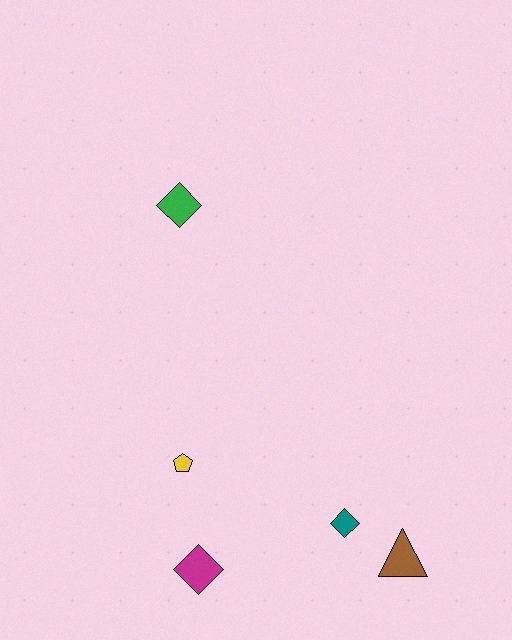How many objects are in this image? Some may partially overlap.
There are 5 objects.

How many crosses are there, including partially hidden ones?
There are no crosses.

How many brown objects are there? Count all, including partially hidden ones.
There is 1 brown object.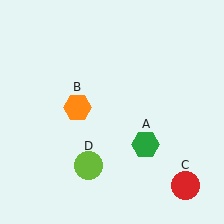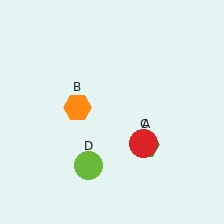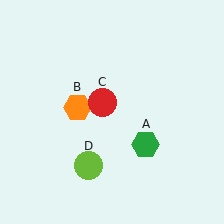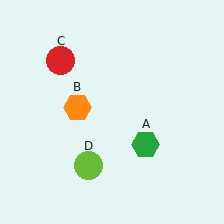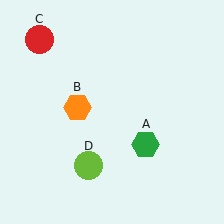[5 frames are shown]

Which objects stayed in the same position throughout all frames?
Green hexagon (object A) and orange hexagon (object B) and lime circle (object D) remained stationary.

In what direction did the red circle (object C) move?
The red circle (object C) moved up and to the left.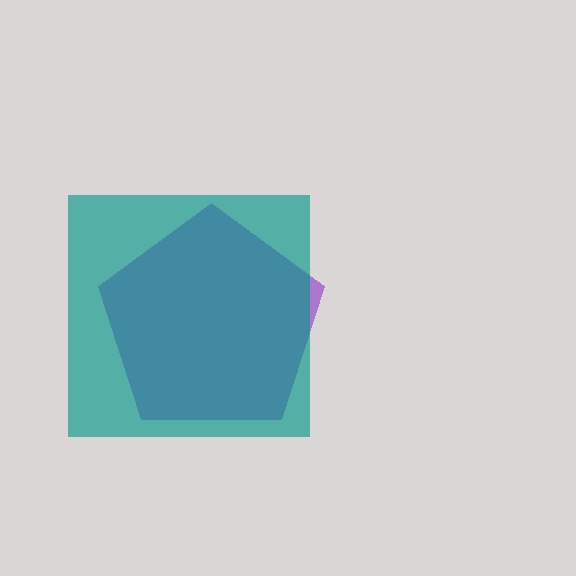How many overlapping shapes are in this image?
There are 2 overlapping shapes in the image.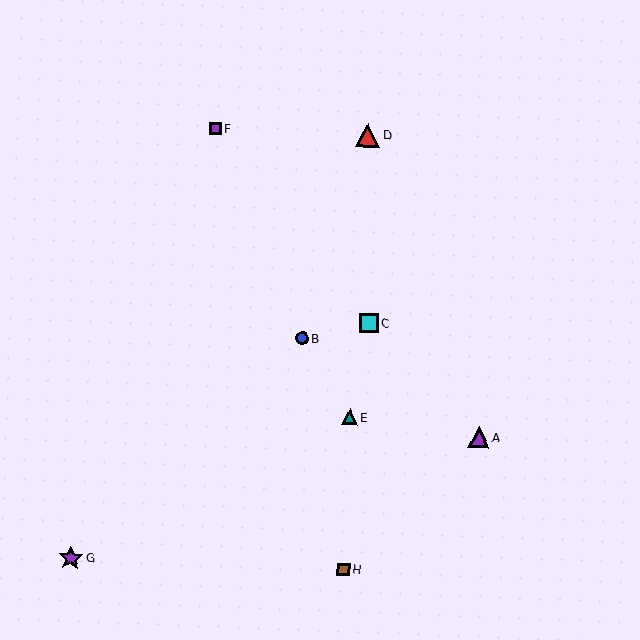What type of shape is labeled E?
Shape E is a teal triangle.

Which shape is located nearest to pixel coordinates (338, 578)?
The brown square (labeled H) at (343, 569) is nearest to that location.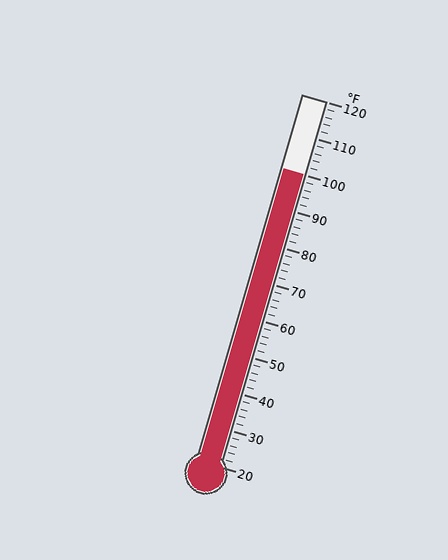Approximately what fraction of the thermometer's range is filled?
The thermometer is filled to approximately 80% of its range.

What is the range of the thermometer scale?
The thermometer scale ranges from 20°F to 120°F.